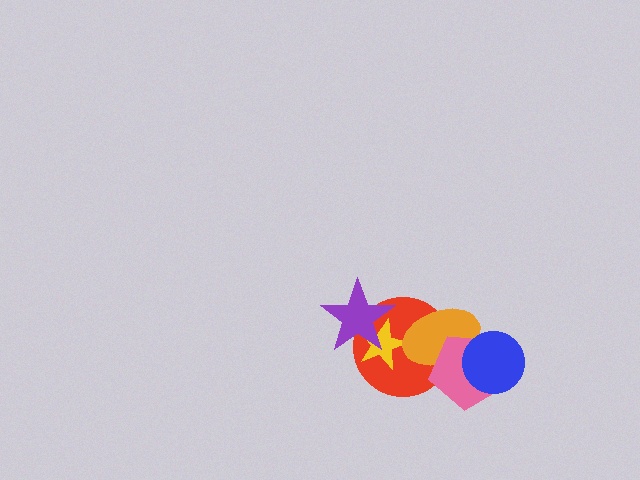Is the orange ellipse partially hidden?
Yes, it is partially covered by another shape.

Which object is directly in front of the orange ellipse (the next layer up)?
The pink pentagon is directly in front of the orange ellipse.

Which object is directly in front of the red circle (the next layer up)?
The yellow star is directly in front of the red circle.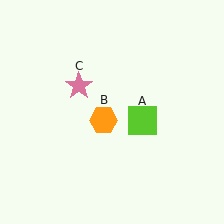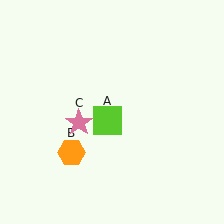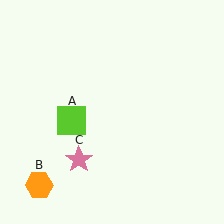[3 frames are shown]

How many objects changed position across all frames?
3 objects changed position: lime square (object A), orange hexagon (object B), pink star (object C).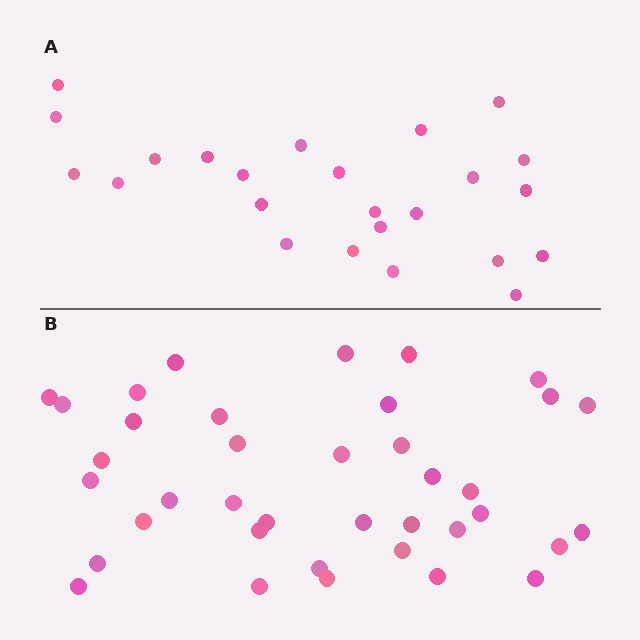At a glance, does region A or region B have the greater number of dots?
Region B (the bottom region) has more dots.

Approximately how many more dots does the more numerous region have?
Region B has approximately 15 more dots than region A.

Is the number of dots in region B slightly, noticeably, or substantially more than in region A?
Region B has substantially more. The ratio is roughly 1.6 to 1.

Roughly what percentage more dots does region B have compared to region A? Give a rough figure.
About 60% more.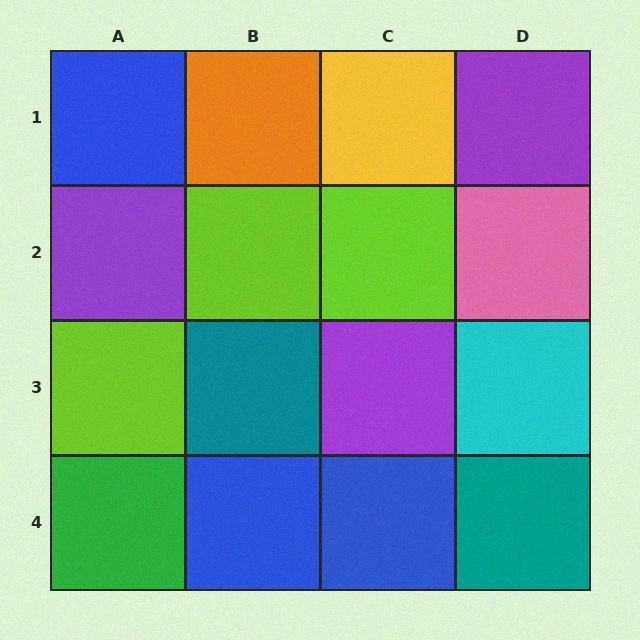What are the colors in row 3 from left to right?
Lime, teal, purple, cyan.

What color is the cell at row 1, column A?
Blue.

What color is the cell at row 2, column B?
Lime.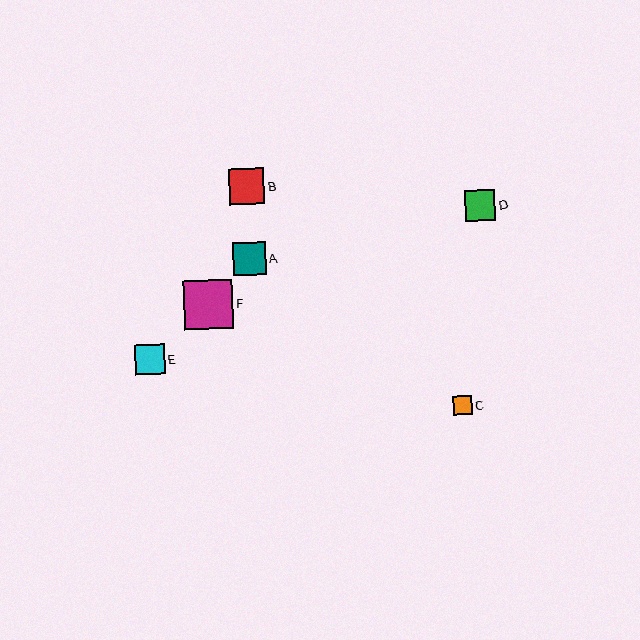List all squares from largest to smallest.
From largest to smallest: F, B, A, D, E, C.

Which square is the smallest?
Square C is the smallest with a size of approximately 19 pixels.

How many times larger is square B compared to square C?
Square B is approximately 1.8 times the size of square C.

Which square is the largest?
Square F is the largest with a size of approximately 49 pixels.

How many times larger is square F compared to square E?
Square F is approximately 1.6 times the size of square E.